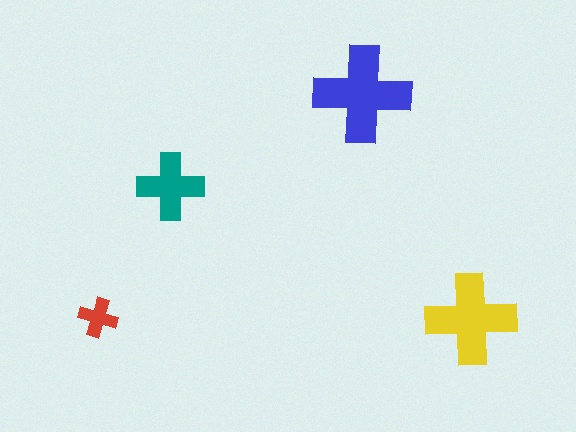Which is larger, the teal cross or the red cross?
The teal one.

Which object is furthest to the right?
The yellow cross is rightmost.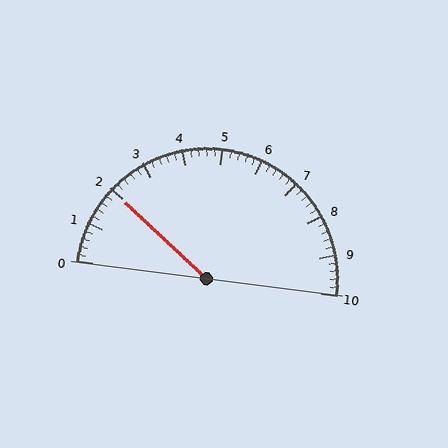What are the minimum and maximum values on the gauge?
The gauge ranges from 0 to 10.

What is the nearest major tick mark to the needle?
The nearest major tick mark is 2.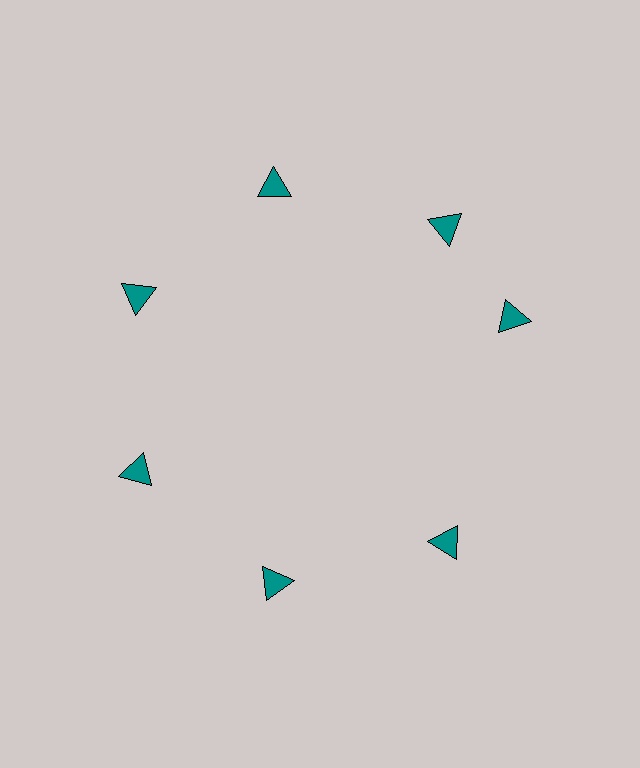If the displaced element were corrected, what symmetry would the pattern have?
It would have 7-fold rotational symmetry — the pattern would map onto itself every 51 degrees.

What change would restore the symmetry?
The symmetry would be restored by rotating it back into even spacing with its neighbors so that all 7 triangles sit at equal angles and equal distance from the center.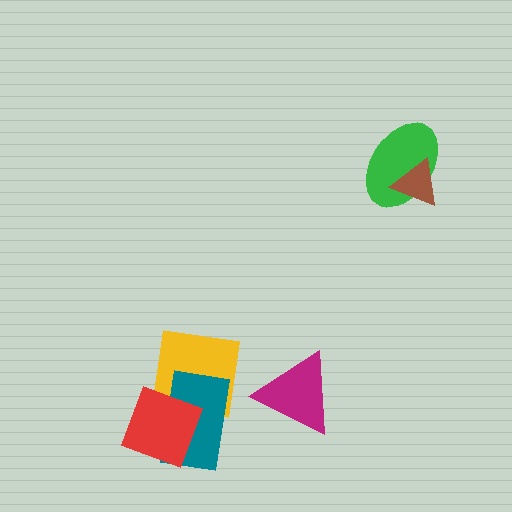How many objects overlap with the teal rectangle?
2 objects overlap with the teal rectangle.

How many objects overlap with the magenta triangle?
0 objects overlap with the magenta triangle.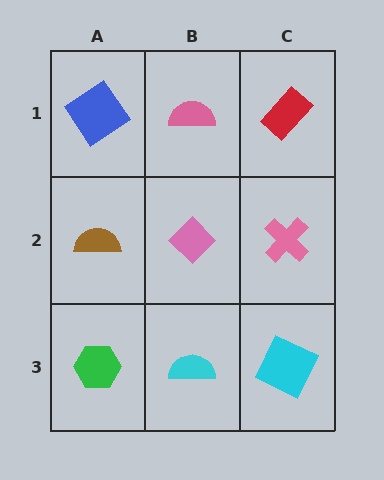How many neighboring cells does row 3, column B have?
3.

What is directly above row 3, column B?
A pink diamond.